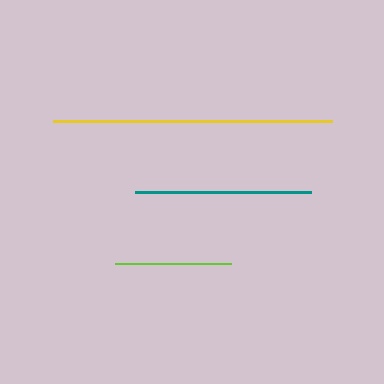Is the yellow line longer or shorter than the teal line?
The yellow line is longer than the teal line.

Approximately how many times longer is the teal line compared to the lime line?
The teal line is approximately 1.5 times the length of the lime line.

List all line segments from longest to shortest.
From longest to shortest: yellow, teal, lime.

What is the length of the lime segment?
The lime segment is approximately 117 pixels long.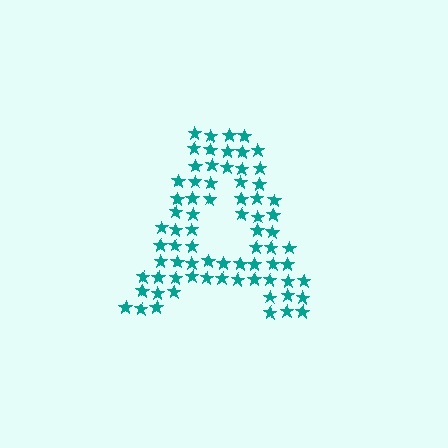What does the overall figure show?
The overall figure shows the letter A.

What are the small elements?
The small elements are stars.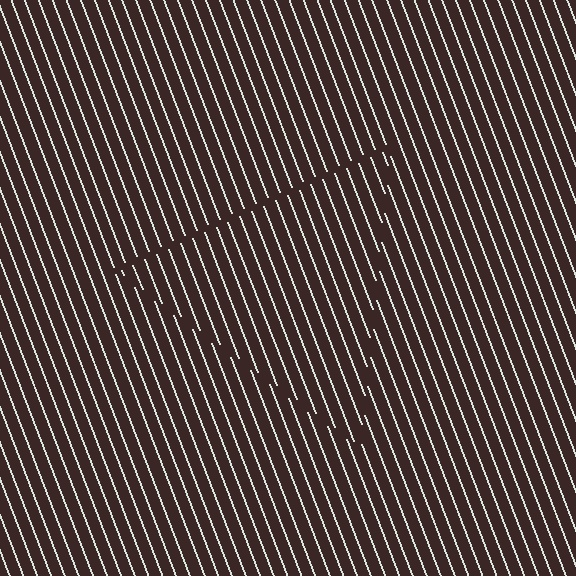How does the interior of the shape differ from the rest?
The interior of the shape contains the same grating, shifted by half a period — the contour is defined by the phase discontinuity where line-ends from the inner and outer gratings abut.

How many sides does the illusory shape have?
3 sides — the line-ends trace a triangle.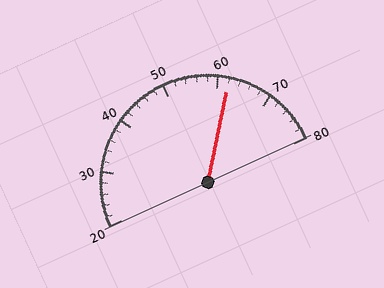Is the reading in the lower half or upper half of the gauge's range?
The reading is in the upper half of the range (20 to 80).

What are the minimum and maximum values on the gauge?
The gauge ranges from 20 to 80.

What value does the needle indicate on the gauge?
The needle indicates approximately 62.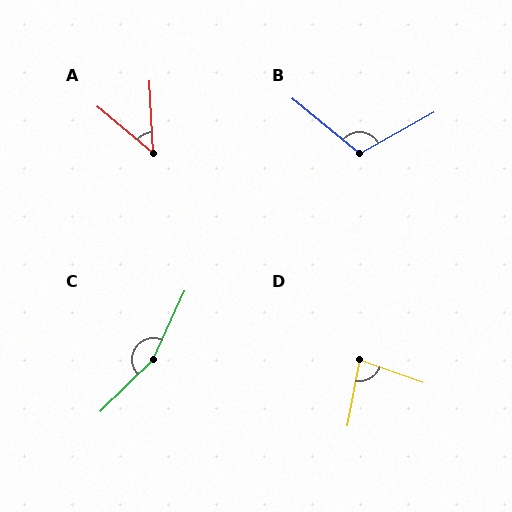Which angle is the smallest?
A, at approximately 47 degrees.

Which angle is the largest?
C, at approximately 160 degrees.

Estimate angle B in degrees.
Approximately 111 degrees.